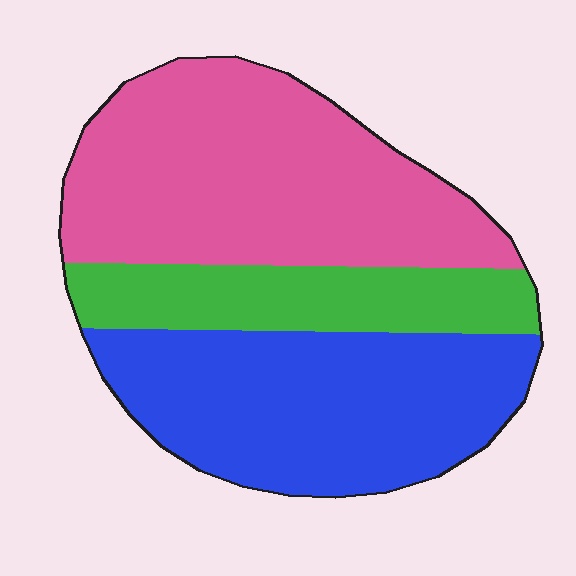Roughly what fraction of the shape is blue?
Blue takes up between a third and a half of the shape.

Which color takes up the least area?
Green, at roughly 20%.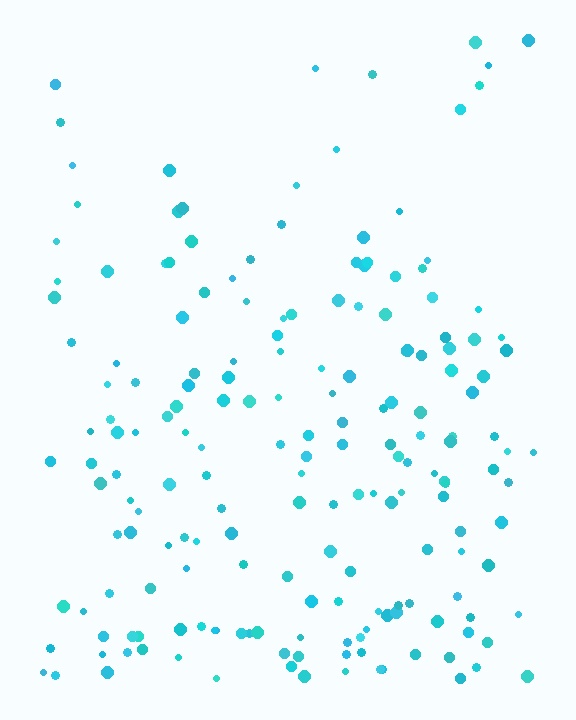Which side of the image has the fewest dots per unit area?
The top.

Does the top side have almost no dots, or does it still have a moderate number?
Still a moderate number, just noticeably fewer than the bottom.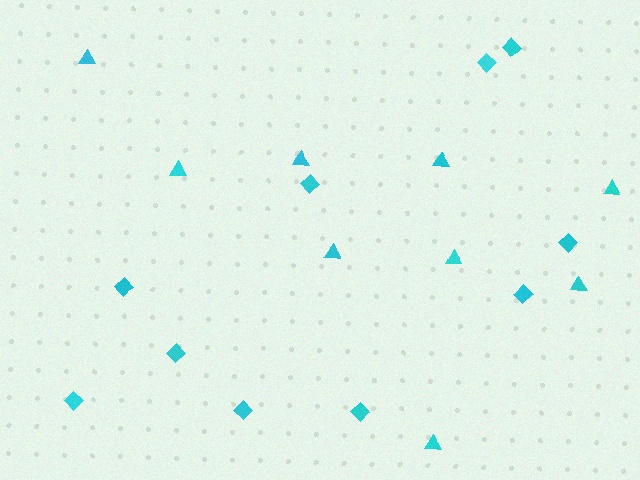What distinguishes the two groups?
There are 2 groups: one group of diamonds (10) and one group of triangles (9).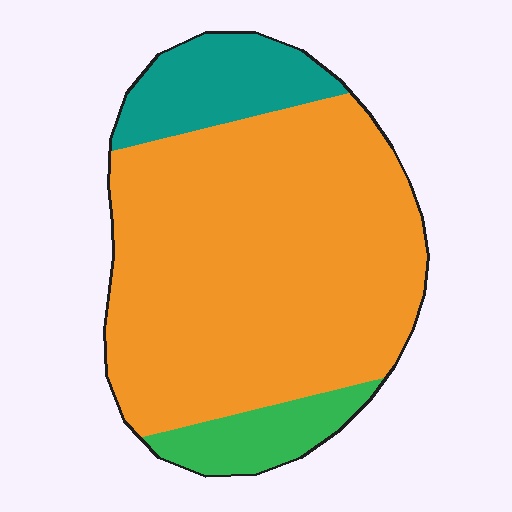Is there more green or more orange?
Orange.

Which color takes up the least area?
Green, at roughly 10%.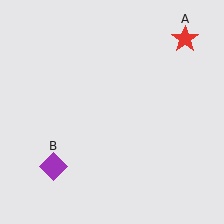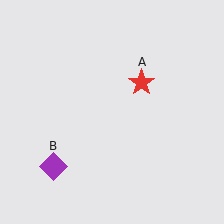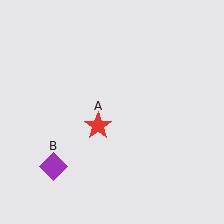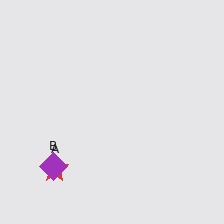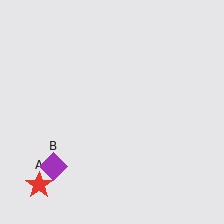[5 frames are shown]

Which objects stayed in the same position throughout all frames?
Purple diamond (object B) remained stationary.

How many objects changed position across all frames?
1 object changed position: red star (object A).